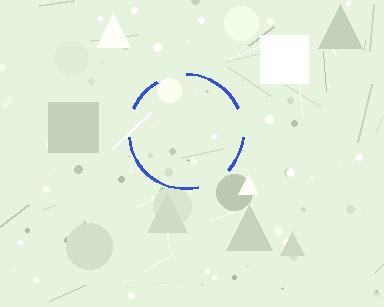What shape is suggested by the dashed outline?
The dashed outline suggests a circle.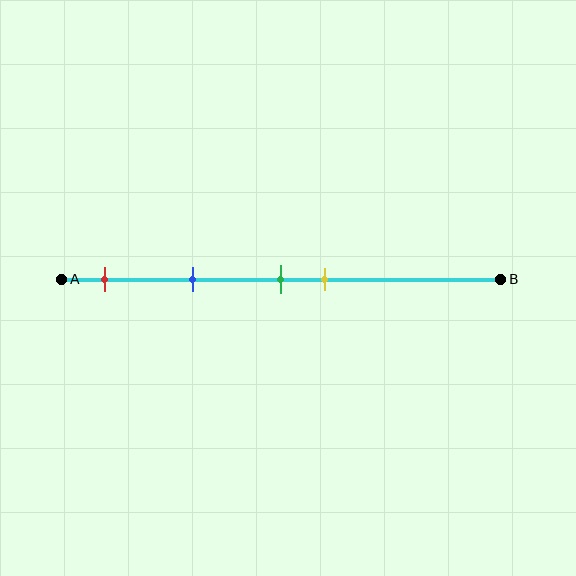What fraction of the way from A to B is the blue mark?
The blue mark is approximately 30% (0.3) of the way from A to B.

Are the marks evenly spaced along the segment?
No, the marks are not evenly spaced.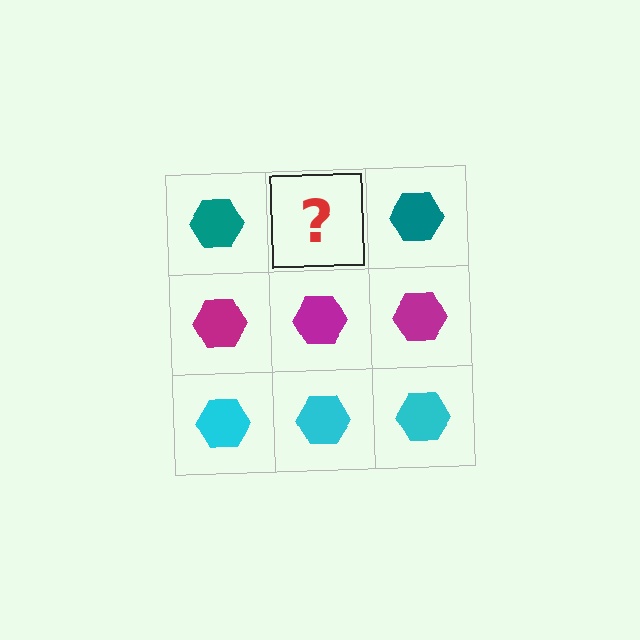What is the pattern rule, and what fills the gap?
The rule is that each row has a consistent color. The gap should be filled with a teal hexagon.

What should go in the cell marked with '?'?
The missing cell should contain a teal hexagon.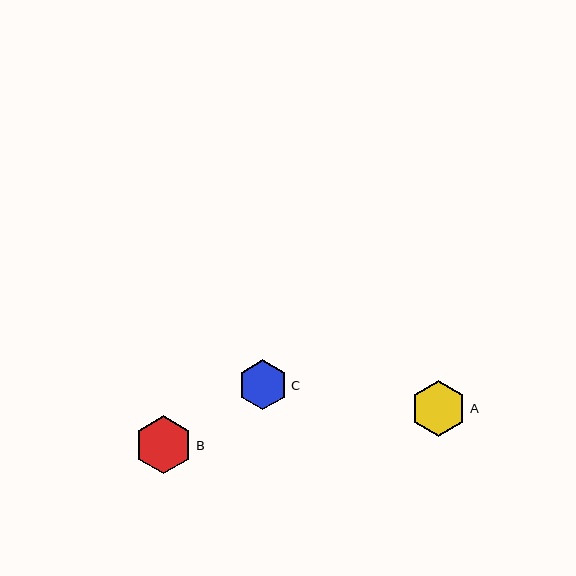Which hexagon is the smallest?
Hexagon C is the smallest with a size of approximately 50 pixels.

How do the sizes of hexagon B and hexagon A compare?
Hexagon B and hexagon A are approximately the same size.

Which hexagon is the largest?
Hexagon B is the largest with a size of approximately 58 pixels.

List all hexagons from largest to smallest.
From largest to smallest: B, A, C.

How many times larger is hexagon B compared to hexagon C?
Hexagon B is approximately 1.2 times the size of hexagon C.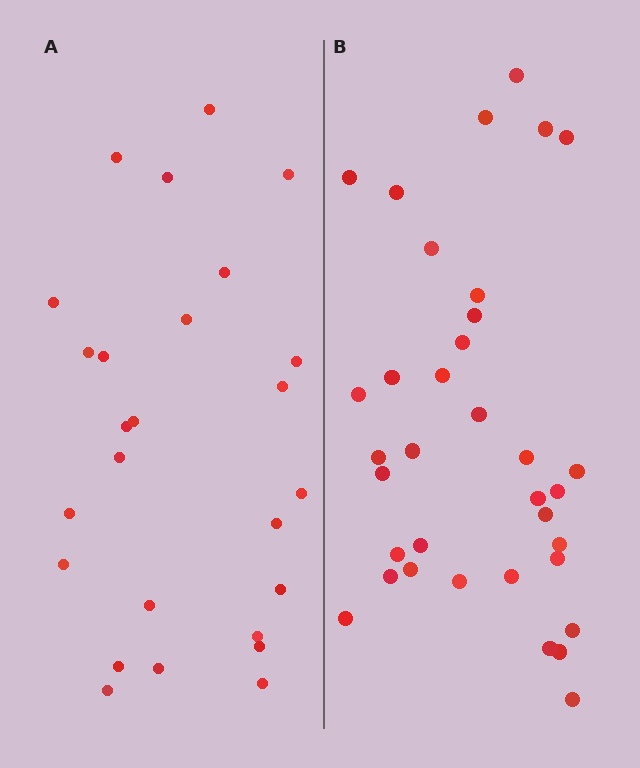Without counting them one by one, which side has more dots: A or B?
Region B (the right region) has more dots.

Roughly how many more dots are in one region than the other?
Region B has roughly 8 or so more dots than region A.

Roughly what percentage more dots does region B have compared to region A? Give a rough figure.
About 35% more.